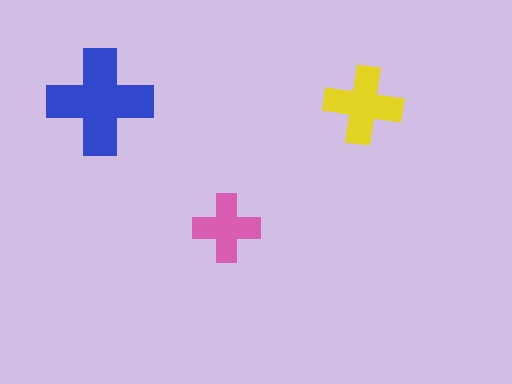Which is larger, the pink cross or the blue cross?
The blue one.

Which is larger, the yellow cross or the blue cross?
The blue one.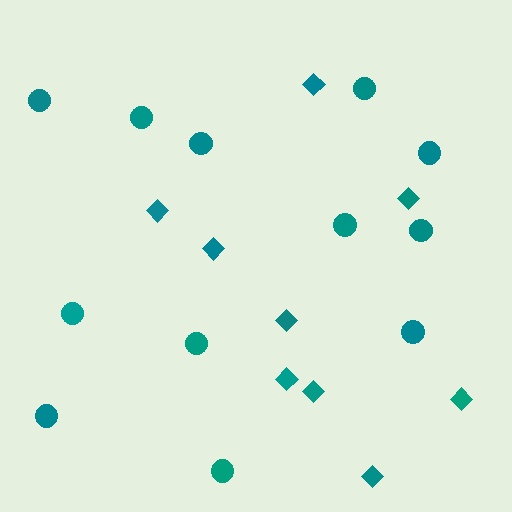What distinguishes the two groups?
There are 2 groups: one group of diamonds (9) and one group of circles (12).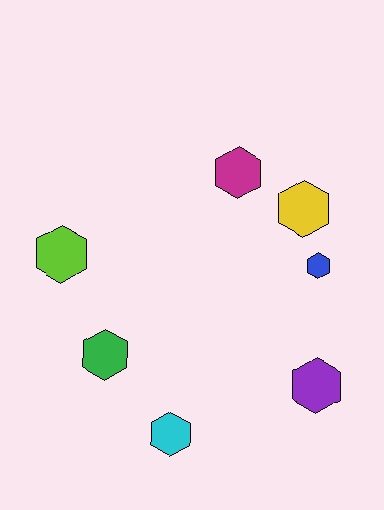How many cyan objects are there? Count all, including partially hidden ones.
There is 1 cyan object.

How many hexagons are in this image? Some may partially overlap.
There are 7 hexagons.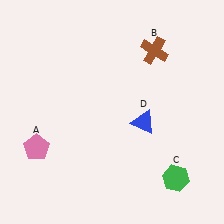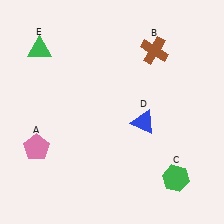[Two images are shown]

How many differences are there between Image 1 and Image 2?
There is 1 difference between the two images.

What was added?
A green triangle (E) was added in Image 2.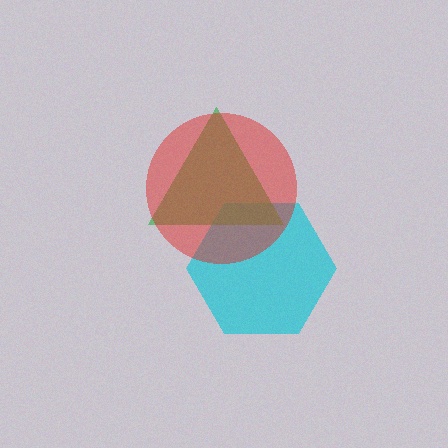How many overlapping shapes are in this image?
There are 3 overlapping shapes in the image.